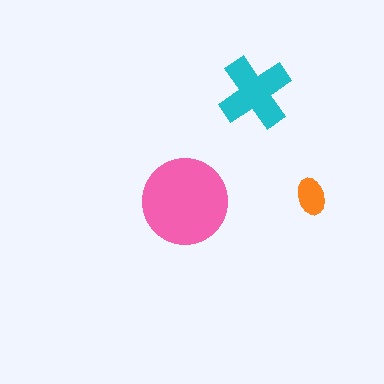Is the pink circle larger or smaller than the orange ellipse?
Larger.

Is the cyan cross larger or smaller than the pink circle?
Smaller.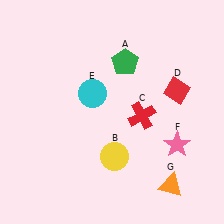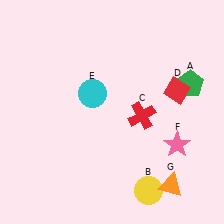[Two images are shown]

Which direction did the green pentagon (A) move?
The green pentagon (A) moved right.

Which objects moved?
The objects that moved are: the green pentagon (A), the yellow circle (B).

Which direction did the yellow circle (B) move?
The yellow circle (B) moved right.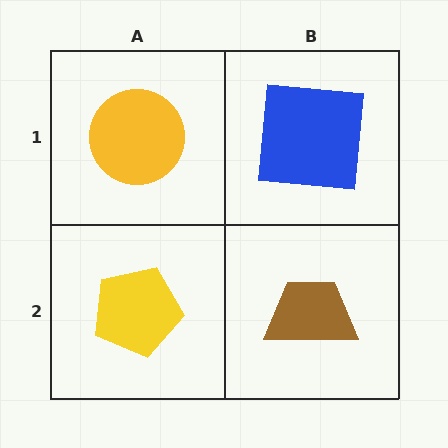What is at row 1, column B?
A blue square.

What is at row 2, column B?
A brown trapezoid.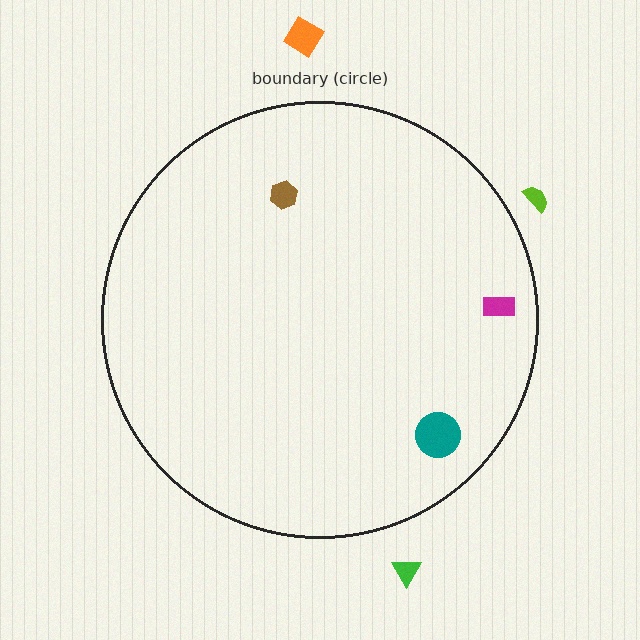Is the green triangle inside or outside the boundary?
Outside.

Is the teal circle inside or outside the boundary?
Inside.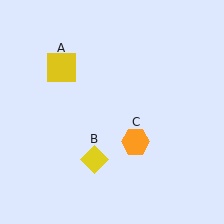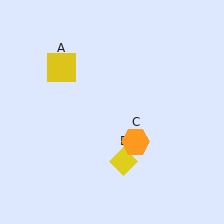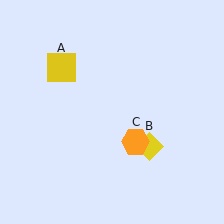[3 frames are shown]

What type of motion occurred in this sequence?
The yellow diamond (object B) rotated counterclockwise around the center of the scene.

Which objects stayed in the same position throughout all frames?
Yellow square (object A) and orange hexagon (object C) remained stationary.